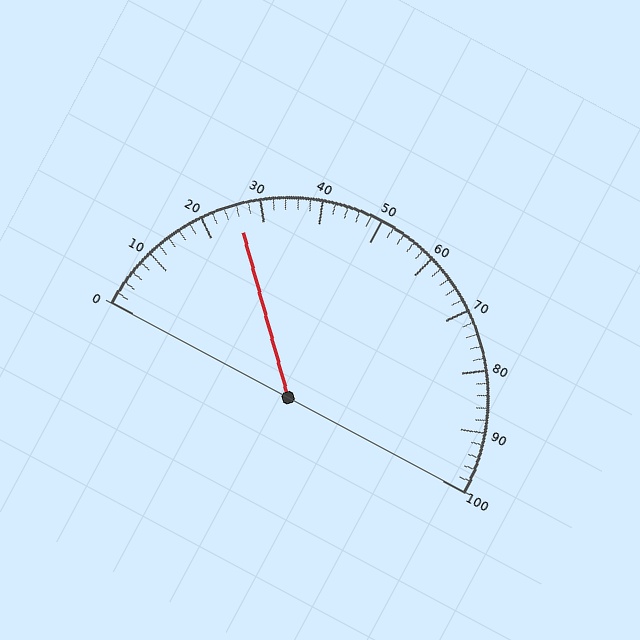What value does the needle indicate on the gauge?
The needle indicates approximately 26.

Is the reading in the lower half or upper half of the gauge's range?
The reading is in the lower half of the range (0 to 100).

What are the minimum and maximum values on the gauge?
The gauge ranges from 0 to 100.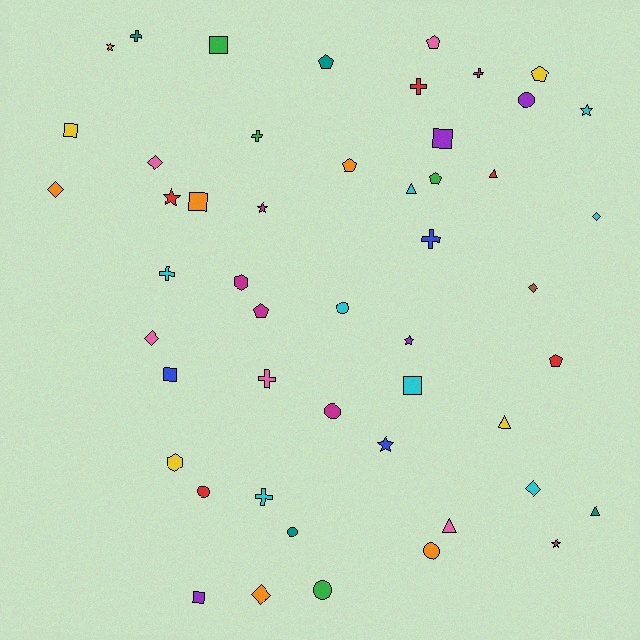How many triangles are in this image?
There are 5 triangles.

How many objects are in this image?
There are 50 objects.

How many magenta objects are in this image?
There are 6 magenta objects.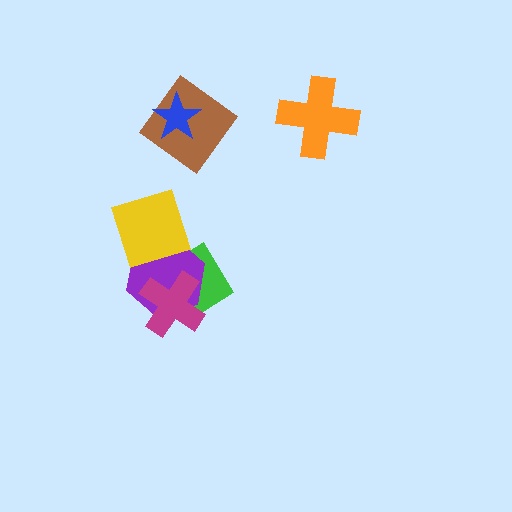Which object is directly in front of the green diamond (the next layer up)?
The purple hexagon is directly in front of the green diamond.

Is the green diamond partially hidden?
Yes, it is partially covered by another shape.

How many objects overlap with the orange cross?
0 objects overlap with the orange cross.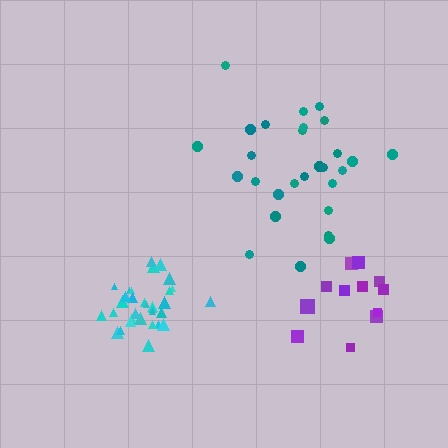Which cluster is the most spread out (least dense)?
Purple.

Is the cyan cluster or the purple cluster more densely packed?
Cyan.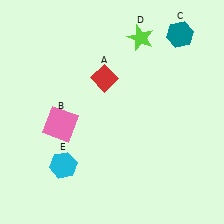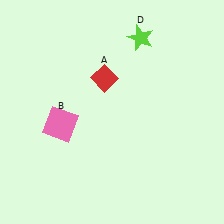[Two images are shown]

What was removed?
The cyan hexagon (E), the teal hexagon (C) were removed in Image 2.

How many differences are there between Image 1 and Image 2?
There are 2 differences between the two images.